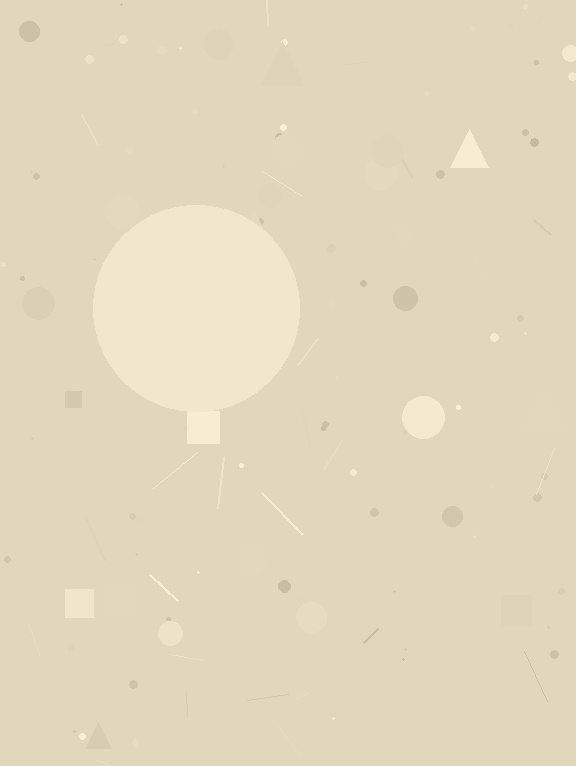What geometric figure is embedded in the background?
A circle is embedded in the background.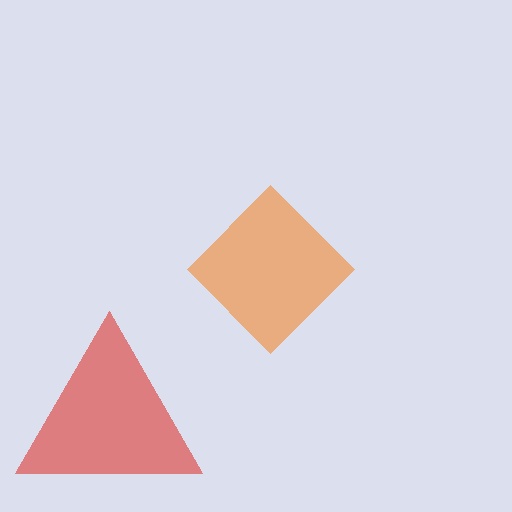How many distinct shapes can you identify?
There are 2 distinct shapes: a red triangle, an orange diamond.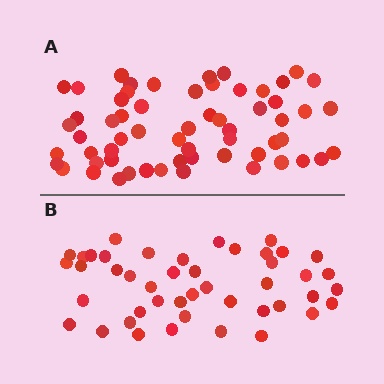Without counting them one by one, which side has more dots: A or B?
Region A (the top region) has more dots.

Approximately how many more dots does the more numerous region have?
Region A has approximately 15 more dots than region B.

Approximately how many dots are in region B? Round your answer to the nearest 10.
About 40 dots. (The exact count is 45, which rounds to 40.)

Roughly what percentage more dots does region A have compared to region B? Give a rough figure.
About 35% more.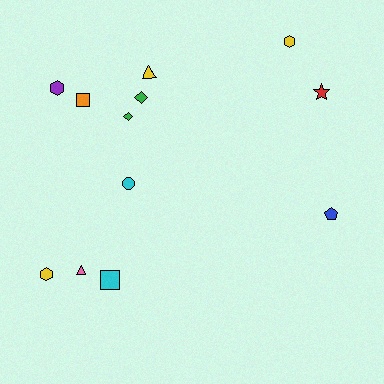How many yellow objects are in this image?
There are 3 yellow objects.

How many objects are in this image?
There are 12 objects.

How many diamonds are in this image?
There are 2 diamonds.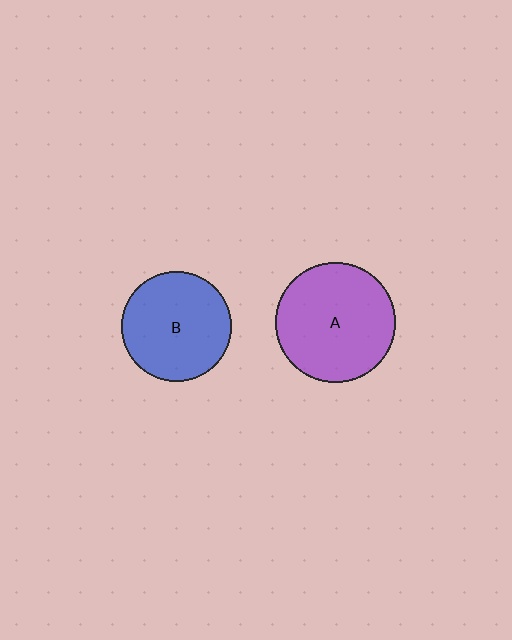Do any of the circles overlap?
No, none of the circles overlap.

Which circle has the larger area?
Circle A (purple).